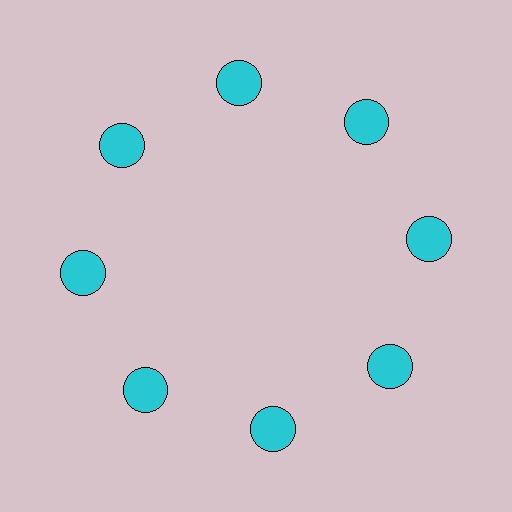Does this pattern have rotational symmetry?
Yes, this pattern has 8-fold rotational symmetry. It looks the same after rotating 45 degrees around the center.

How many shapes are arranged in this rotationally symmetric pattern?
There are 8 shapes, arranged in 8 groups of 1.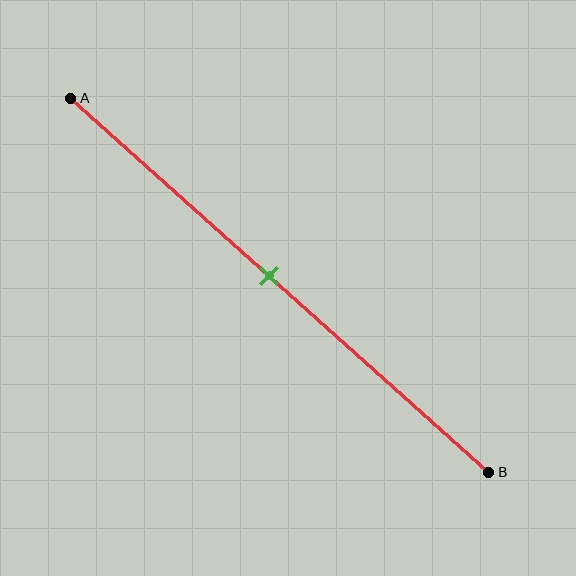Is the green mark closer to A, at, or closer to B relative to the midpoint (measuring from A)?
The green mark is approximately at the midpoint of segment AB.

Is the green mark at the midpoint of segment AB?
Yes, the mark is approximately at the midpoint.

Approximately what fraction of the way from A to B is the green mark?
The green mark is approximately 50% of the way from A to B.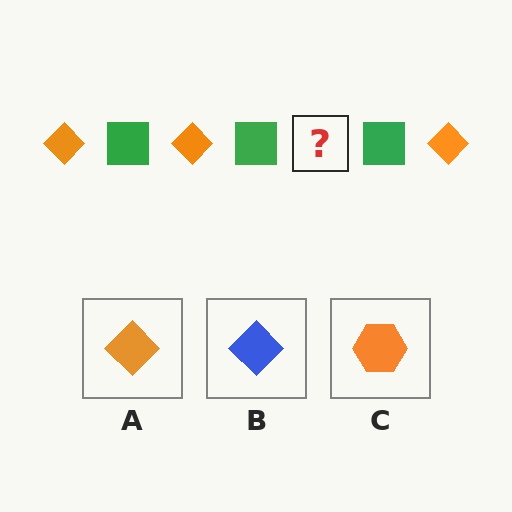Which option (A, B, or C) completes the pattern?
A.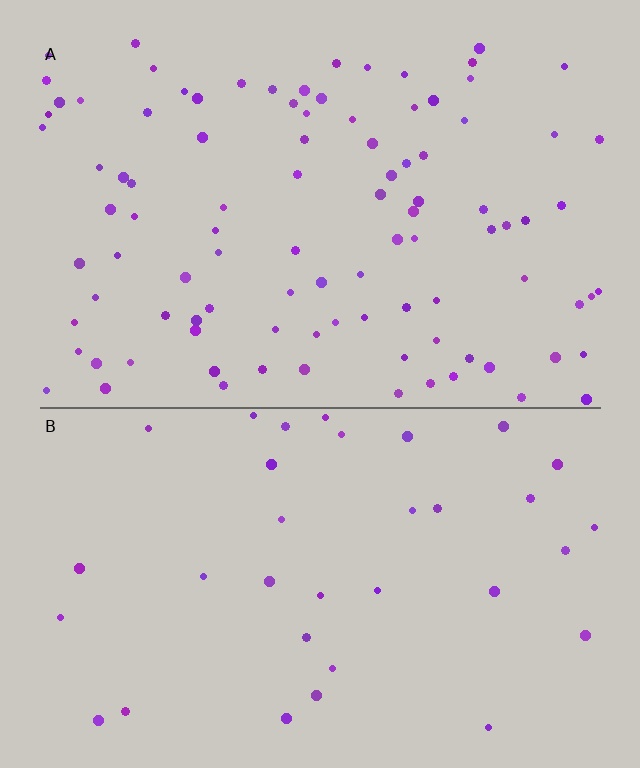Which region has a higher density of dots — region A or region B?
A (the top).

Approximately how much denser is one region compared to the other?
Approximately 2.9× — region A over region B.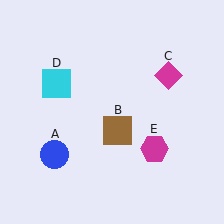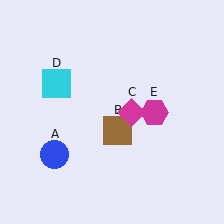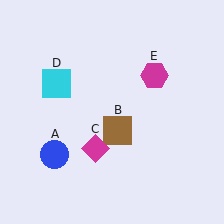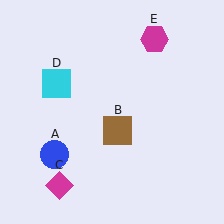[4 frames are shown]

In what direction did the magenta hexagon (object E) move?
The magenta hexagon (object E) moved up.